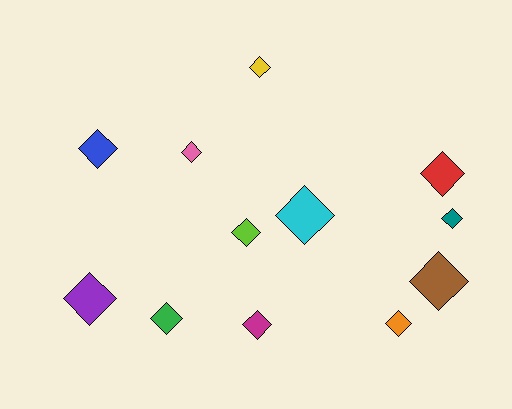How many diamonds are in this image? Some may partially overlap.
There are 12 diamonds.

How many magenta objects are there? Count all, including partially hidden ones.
There is 1 magenta object.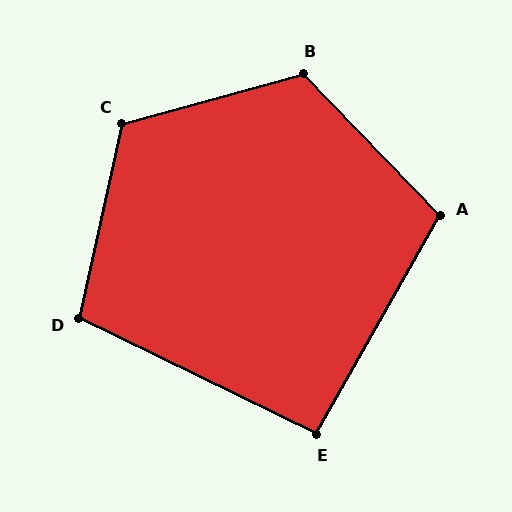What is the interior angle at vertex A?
Approximately 107 degrees (obtuse).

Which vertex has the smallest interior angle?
E, at approximately 93 degrees.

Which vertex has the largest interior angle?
B, at approximately 119 degrees.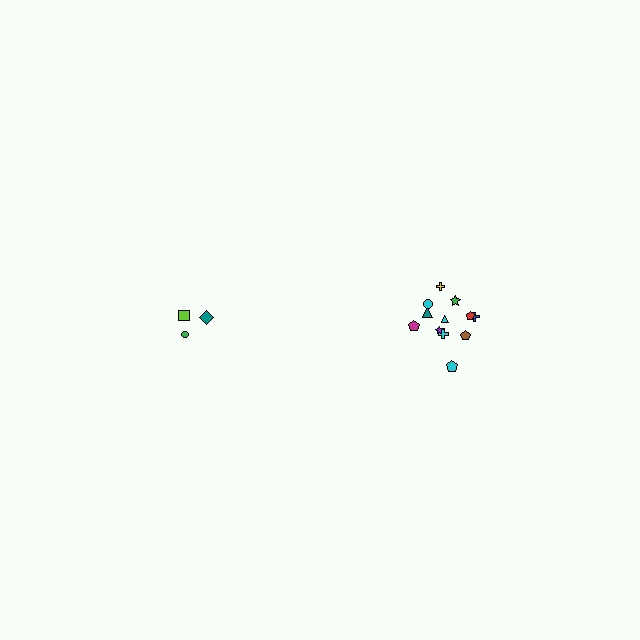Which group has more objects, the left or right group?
The right group.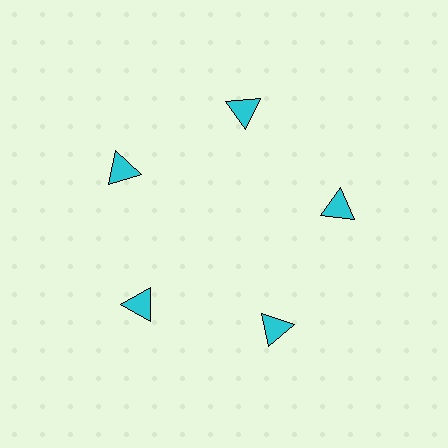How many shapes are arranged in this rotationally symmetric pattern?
There are 5 shapes, arranged in 5 groups of 1.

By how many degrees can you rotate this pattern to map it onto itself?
The pattern maps onto itself every 72 degrees of rotation.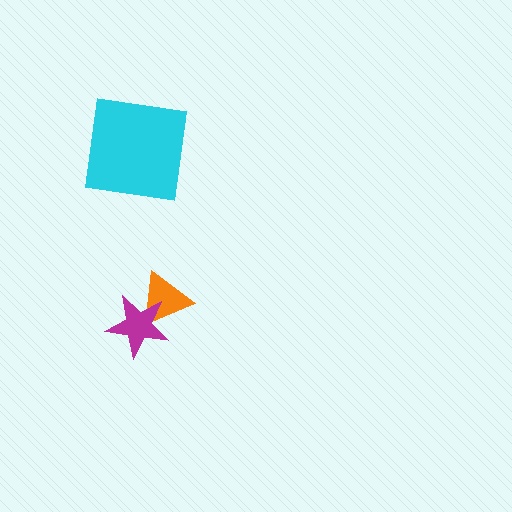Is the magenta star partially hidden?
No, no other shape covers it.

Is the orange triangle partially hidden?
Yes, it is partially covered by another shape.